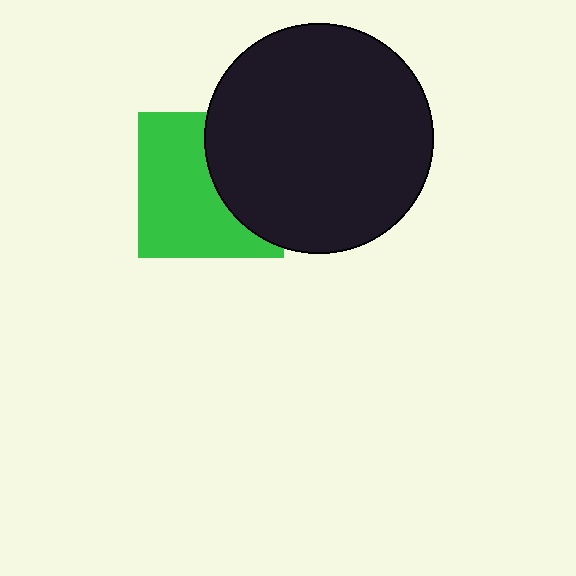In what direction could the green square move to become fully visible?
The green square could move left. That would shift it out from behind the black circle entirely.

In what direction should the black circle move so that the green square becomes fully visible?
The black circle should move right. That is the shortest direction to clear the overlap and leave the green square fully visible.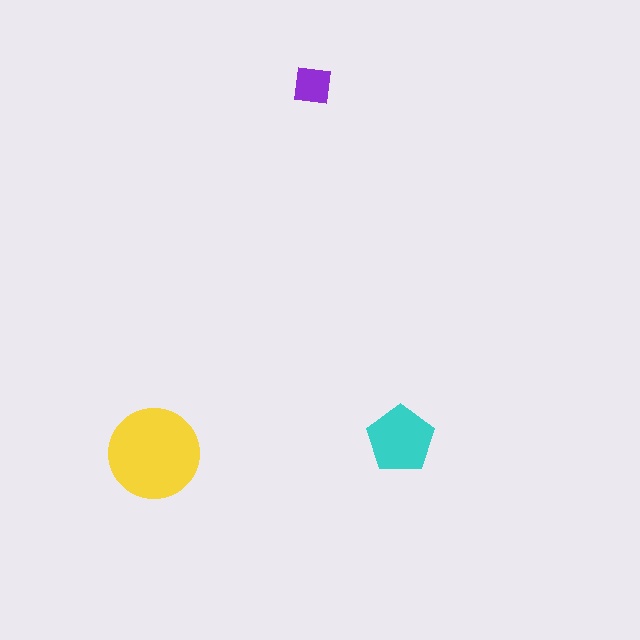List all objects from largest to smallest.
The yellow circle, the cyan pentagon, the purple square.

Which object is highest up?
The purple square is topmost.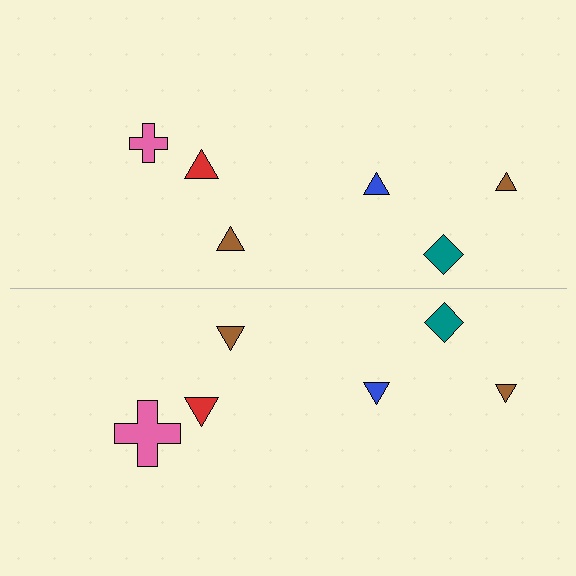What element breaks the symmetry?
The pink cross on the bottom side has a different size than its mirror counterpart.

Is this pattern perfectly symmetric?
No, the pattern is not perfectly symmetric. The pink cross on the bottom side has a different size than its mirror counterpart.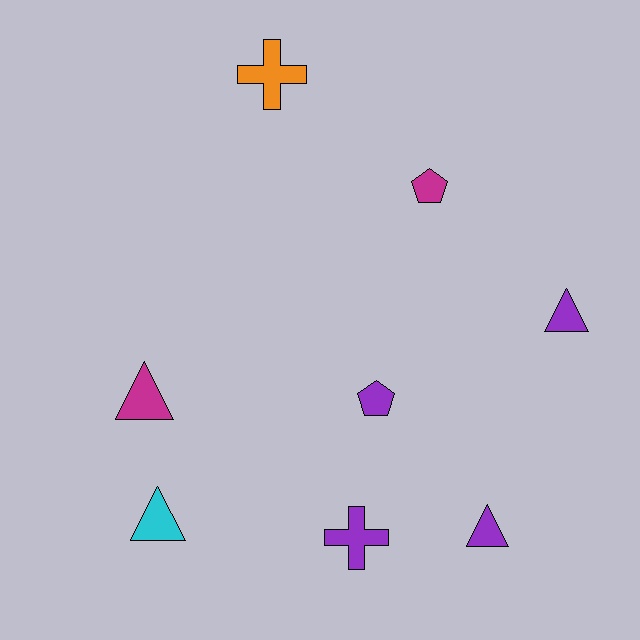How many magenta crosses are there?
There are no magenta crosses.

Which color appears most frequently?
Purple, with 4 objects.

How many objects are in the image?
There are 8 objects.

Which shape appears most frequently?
Triangle, with 4 objects.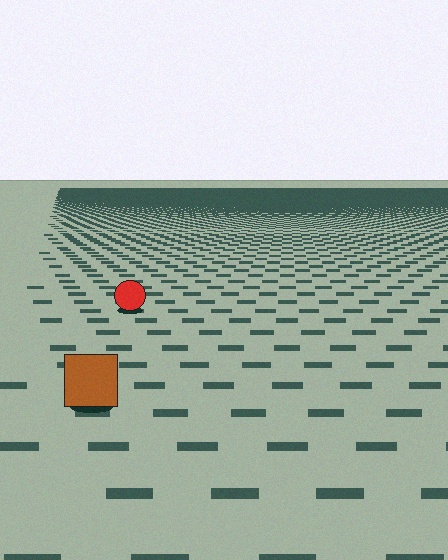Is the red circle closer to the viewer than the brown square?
No. The brown square is closer — you can tell from the texture gradient: the ground texture is coarser near it.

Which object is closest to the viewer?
The brown square is closest. The texture marks near it are larger and more spread out.